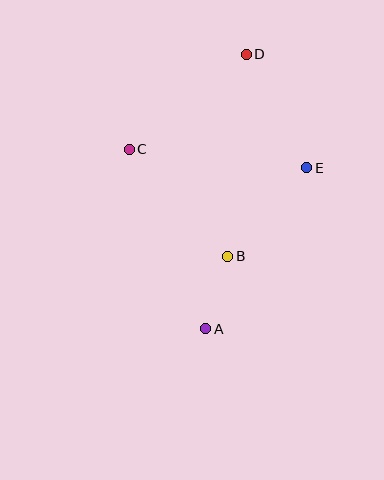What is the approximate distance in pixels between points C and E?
The distance between C and E is approximately 178 pixels.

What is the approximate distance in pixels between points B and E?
The distance between B and E is approximately 119 pixels.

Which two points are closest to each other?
Points A and B are closest to each other.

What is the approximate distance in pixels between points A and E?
The distance between A and E is approximately 190 pixels.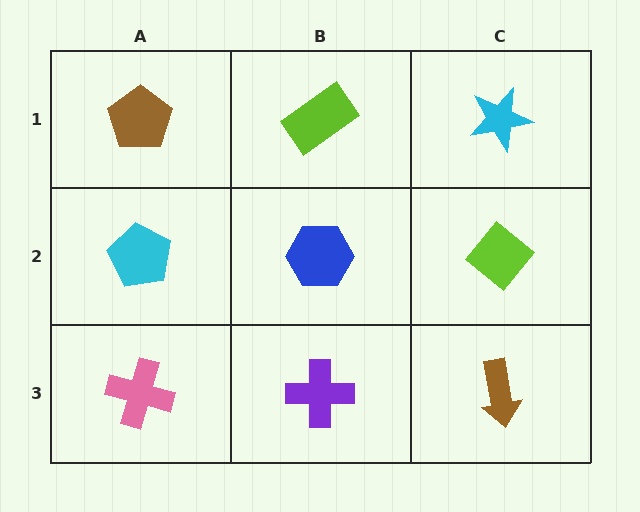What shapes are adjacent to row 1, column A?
A cyan pentagon (row 2, column A), a lime rectangle (row 1, column B).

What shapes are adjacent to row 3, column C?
A lime diamond (row 2, column C), a purple cross (row 3, column B).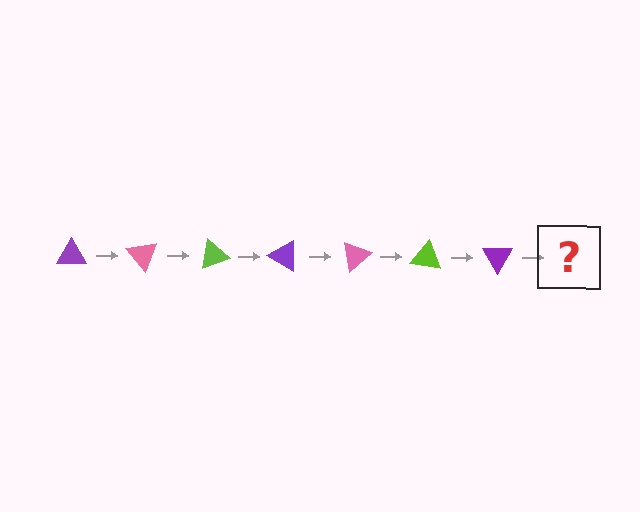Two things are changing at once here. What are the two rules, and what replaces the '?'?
The two rules are that it rotates 50 degrees each step and the color cycles through purple, pink, and lime. The '?' should be a pink triangle, rotated 350 degrees from the start.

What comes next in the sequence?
The next element should be a pink triangle, rotated 350 degrees from the start.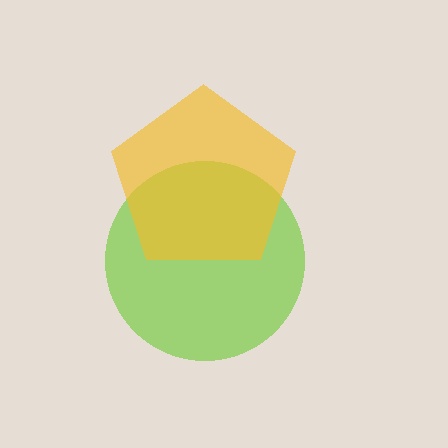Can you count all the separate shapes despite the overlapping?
Yes, there are 2 separate shapes.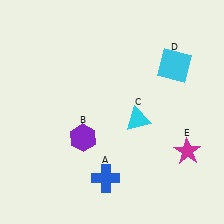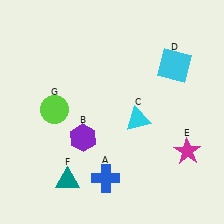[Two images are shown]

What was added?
A teal triangle (F), a lime circle (G) were added in Image 2.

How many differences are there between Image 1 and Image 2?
There are 2 differences between the two images.